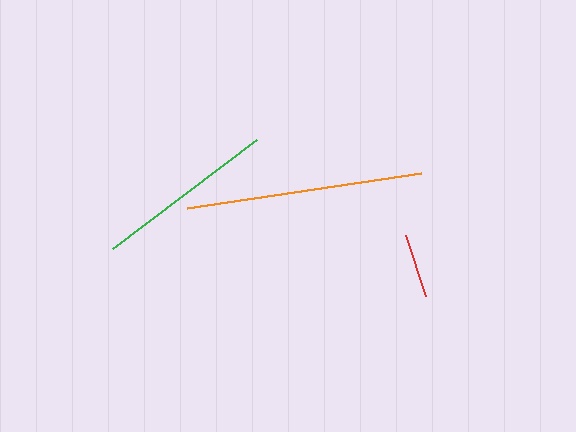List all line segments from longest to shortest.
From longest to shortest: orange, green, red.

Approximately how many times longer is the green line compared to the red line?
The green line is approximately 2.8 times the length of the red line.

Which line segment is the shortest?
The red line is the shortest at approximately 65 pixels.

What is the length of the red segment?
The red segment is approximately 65 pixels long.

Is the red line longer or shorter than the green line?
The green line is longer than the red line.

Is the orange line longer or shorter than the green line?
The orange line is longer than the green line.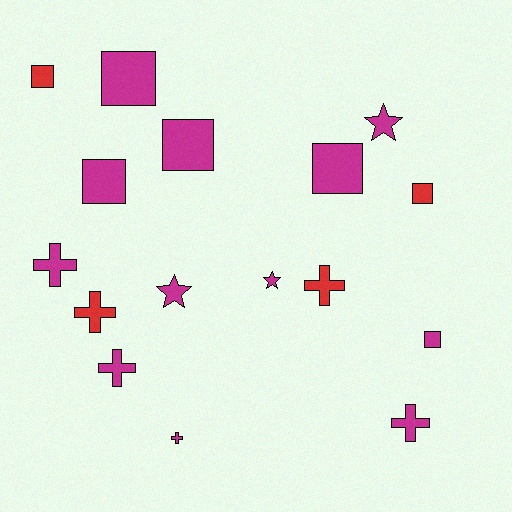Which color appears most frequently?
Magenta, with 12 objects.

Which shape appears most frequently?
Square, with 7 objects.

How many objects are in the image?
There are 16 objects.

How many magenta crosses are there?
There are 4 magenta crosses.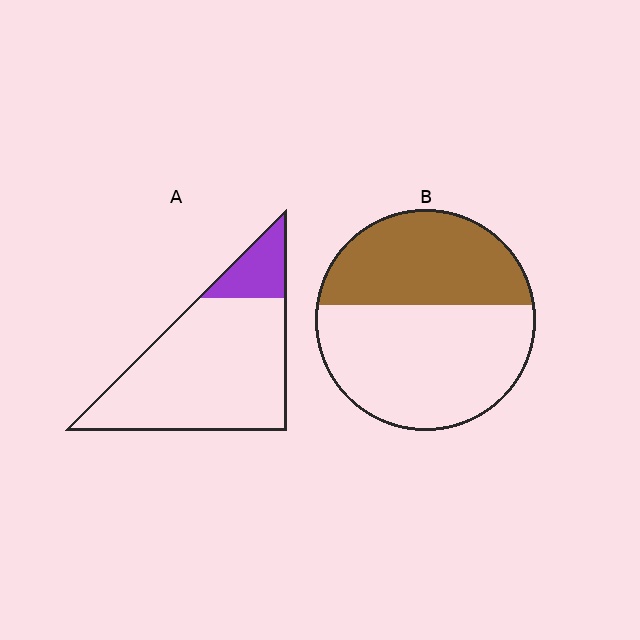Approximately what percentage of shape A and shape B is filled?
A is approximately 15% and B is approximately 40%.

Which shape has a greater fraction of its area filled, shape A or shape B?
Shape B.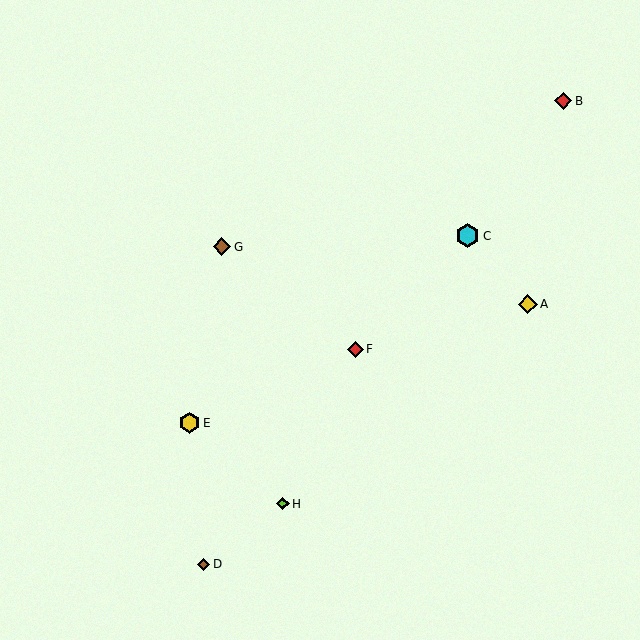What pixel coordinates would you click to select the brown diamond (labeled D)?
Click at (204, 564) to select the brown diamond D.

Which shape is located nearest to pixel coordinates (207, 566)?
The brown diamond (labeled D) at (204, 564) is nearest to that location.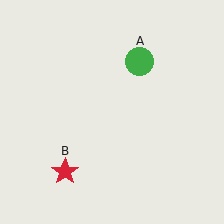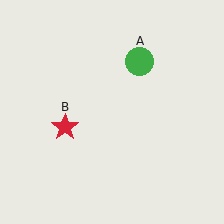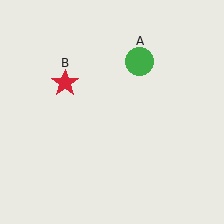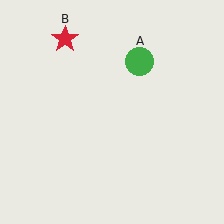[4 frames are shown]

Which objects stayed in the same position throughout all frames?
Green circle (object A) remained stationary.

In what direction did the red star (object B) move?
The red star (object B) moved up.